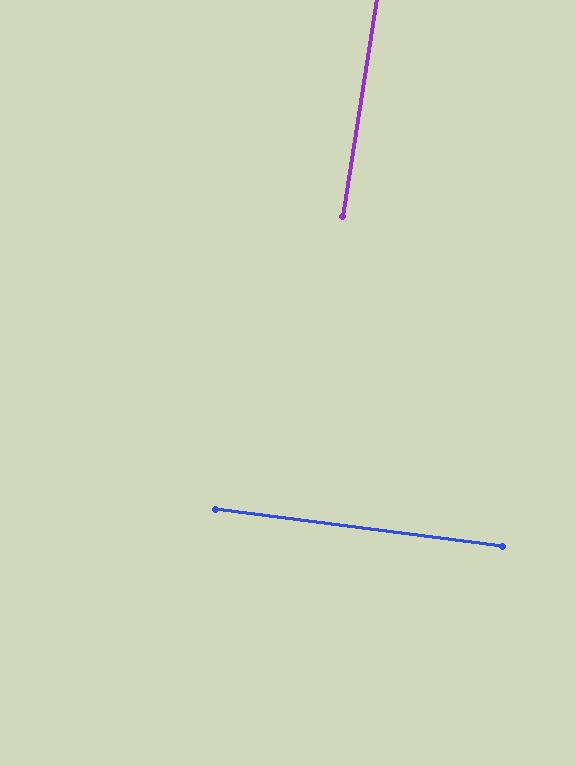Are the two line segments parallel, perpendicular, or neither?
Perpendicular — they meet at approximately 89°.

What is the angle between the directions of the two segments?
Approximately 89 degrees.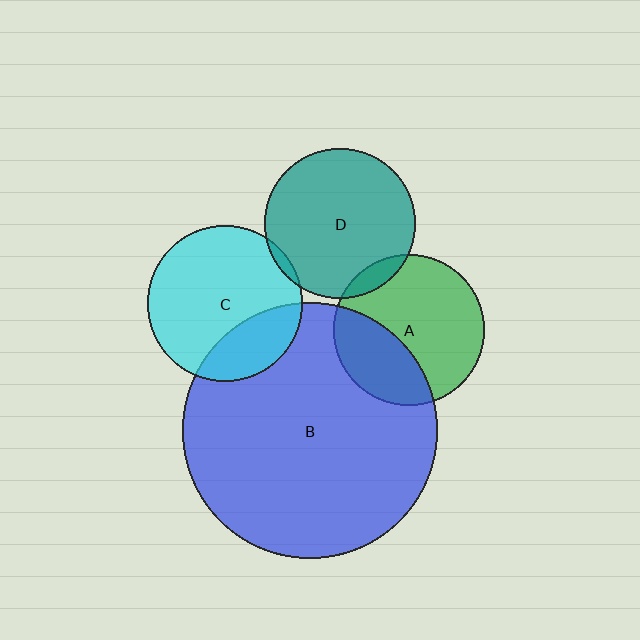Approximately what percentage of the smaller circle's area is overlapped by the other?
Approximately 25%.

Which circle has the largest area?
Circle B (blue).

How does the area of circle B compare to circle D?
Approximately 2.9 times.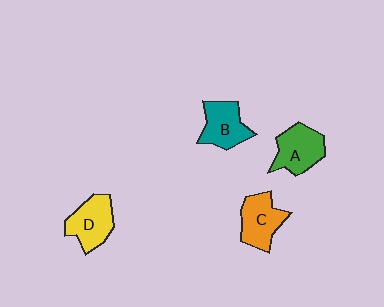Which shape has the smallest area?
Shape B (teal).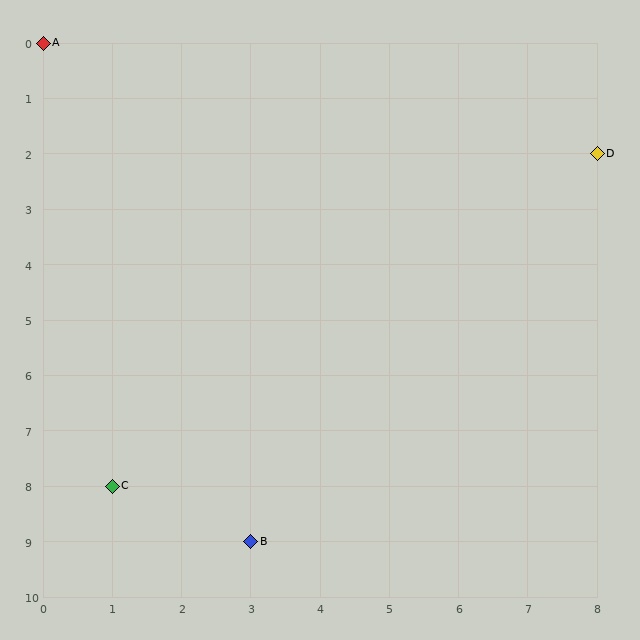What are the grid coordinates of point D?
Point D is at grid coordinates (8, 2).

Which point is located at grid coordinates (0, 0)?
Point A is at (0, 0).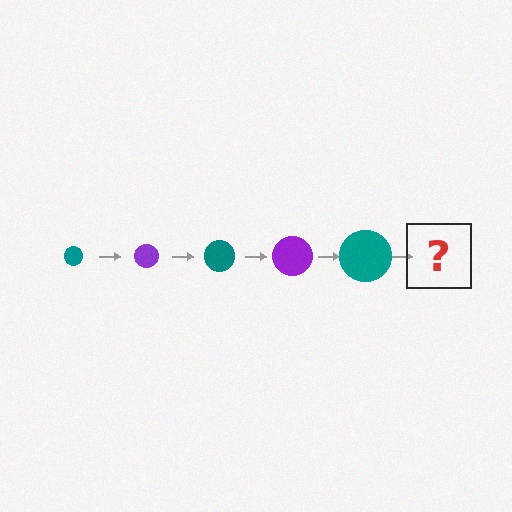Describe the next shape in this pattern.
It should be a purple circle, larger than the previous one.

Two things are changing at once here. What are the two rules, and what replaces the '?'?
The two rules are that the circle grows larger each step and the color cycles through teal and purple. The '?' should be a purple circle, larger than the previous one.